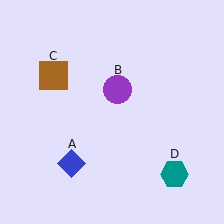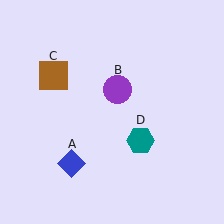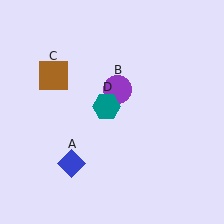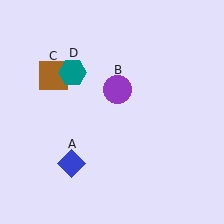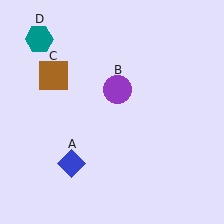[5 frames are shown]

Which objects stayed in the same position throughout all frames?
Blue diamond (object A) and purple circle (object B) and brown square (object C) remained stationary.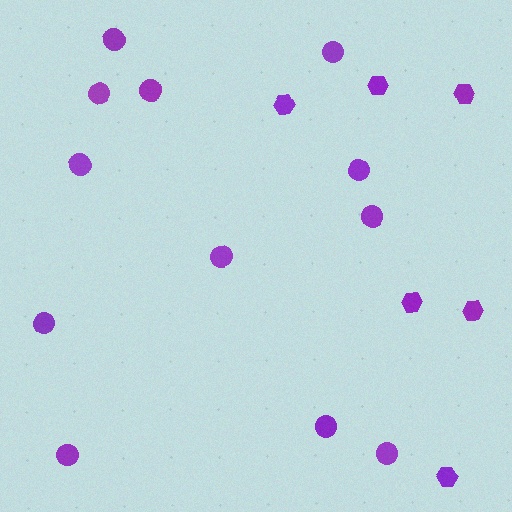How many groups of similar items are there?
There are 2 groups: one group of hexagons (6) and one group of circles (12).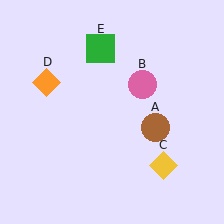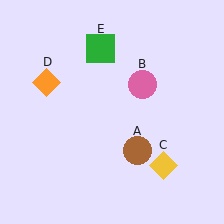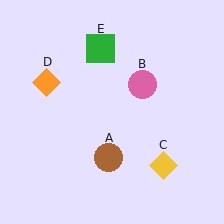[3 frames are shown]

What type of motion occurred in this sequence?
The brown circle (object A) rotated clockwise around the center of the scene.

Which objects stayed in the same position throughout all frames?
Pink circle (object B) and yellow diamond (object C) and orange diamond (object D) and green square (object E) remained stationary.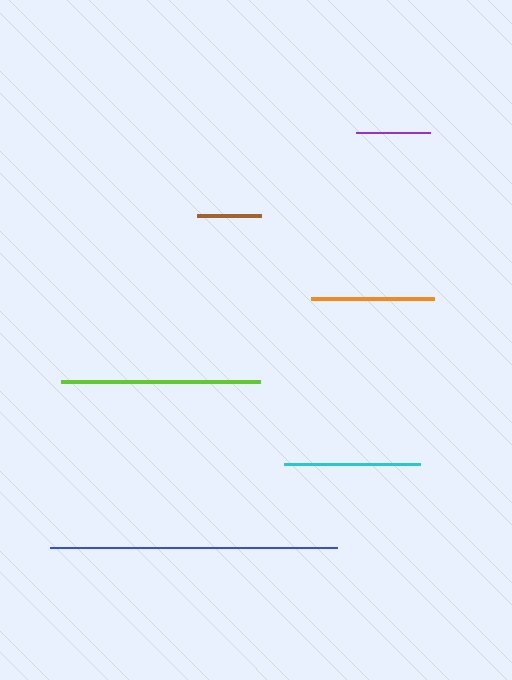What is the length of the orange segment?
The orange segment is approximately 123 pixels long.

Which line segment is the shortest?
The brown line is the shortest at approximately 63 pixels.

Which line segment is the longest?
The blue line is the longest at approximately 286 pixels.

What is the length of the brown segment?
The brown segment is approximately 63 pixels long.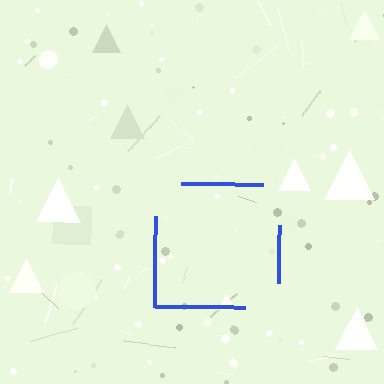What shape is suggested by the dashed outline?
The dashed outline suggests a square.